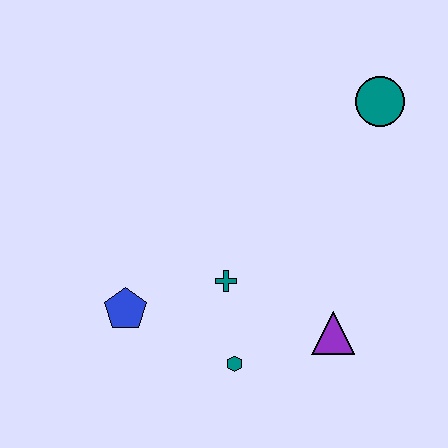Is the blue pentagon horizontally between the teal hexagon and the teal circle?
No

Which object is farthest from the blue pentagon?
The teal circle is farthest from the blue pentagon.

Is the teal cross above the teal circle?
No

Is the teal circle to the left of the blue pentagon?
No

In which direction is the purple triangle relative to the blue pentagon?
The purple triangle is to the right of the blue pentagon.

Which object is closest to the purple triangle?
The teal hexagon is closest to the purple triangle.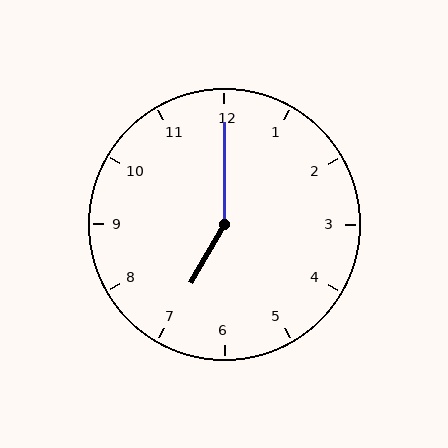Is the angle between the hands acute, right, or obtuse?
It is obtuse.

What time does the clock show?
7:00.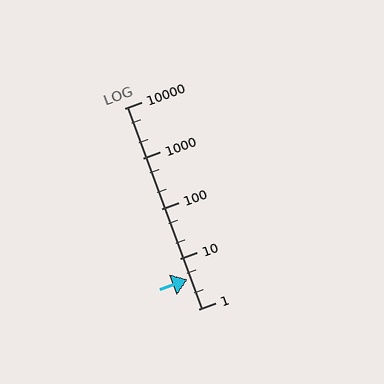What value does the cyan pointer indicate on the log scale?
The pointer indicates approximately 3.8.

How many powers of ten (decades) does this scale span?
The scale spans 4 decades, from 1 to 10000.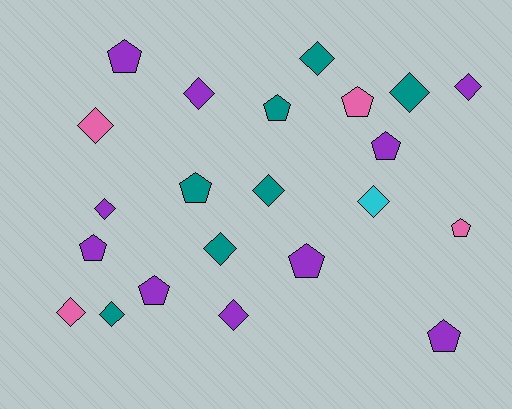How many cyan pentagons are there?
There are no cyan pentagons.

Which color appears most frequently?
Purple, with 10 objects.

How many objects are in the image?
There are 22 objects.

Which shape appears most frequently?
Diamond, with 12 objects.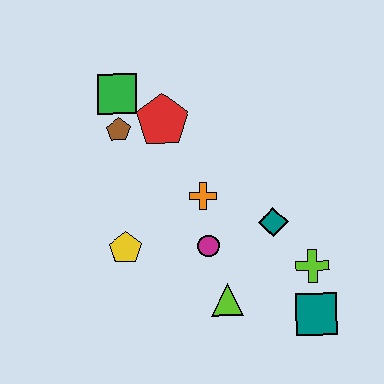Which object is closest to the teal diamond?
The lime cross is closest to the teal diamond.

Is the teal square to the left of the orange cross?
No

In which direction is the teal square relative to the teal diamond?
The teal square is below the teal diamond.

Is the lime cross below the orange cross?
Yes